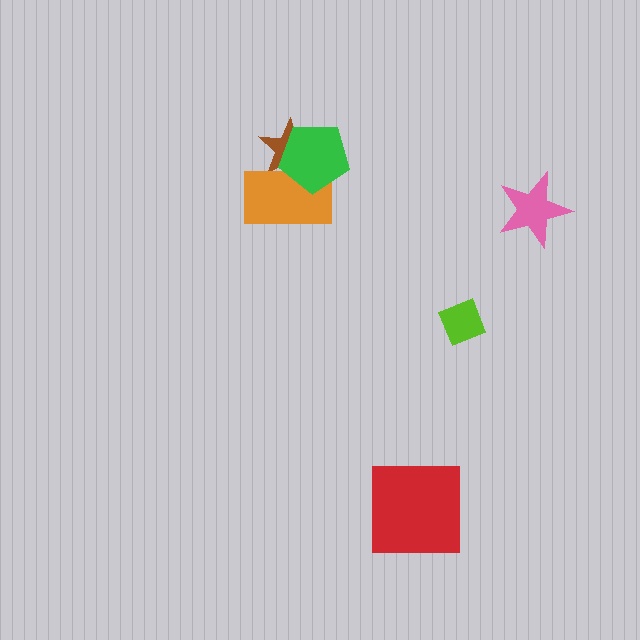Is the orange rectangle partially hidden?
Yes, it is partially covered by another shape.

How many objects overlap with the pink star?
0 objects overlap with the pink star.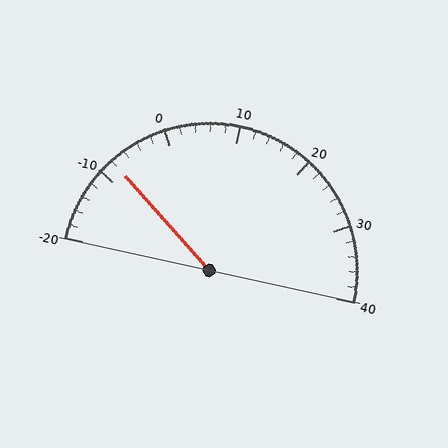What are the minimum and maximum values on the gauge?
The gauge ranges from -20 to 40.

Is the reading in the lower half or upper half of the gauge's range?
The reading is in the lower half of the range (-20 to 40).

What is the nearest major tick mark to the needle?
The nearest major tick mark is -10.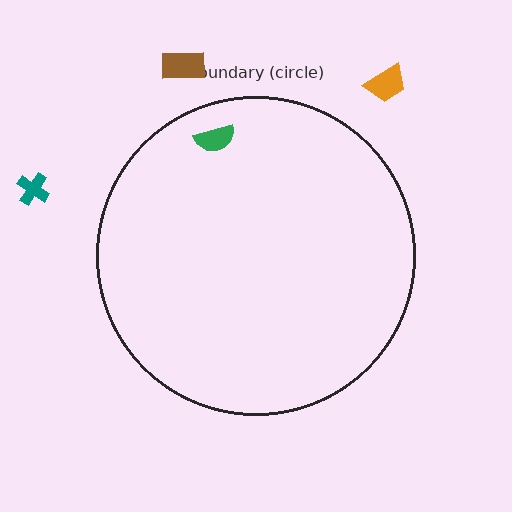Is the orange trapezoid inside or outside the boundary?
Outside.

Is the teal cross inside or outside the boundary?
Outside.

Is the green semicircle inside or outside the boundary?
Inside.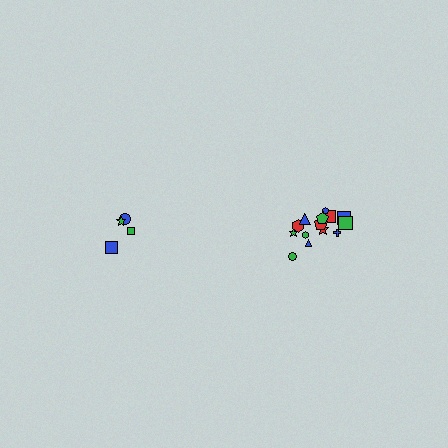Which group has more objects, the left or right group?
The right group.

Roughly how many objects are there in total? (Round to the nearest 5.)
Roughly 20 objects in total.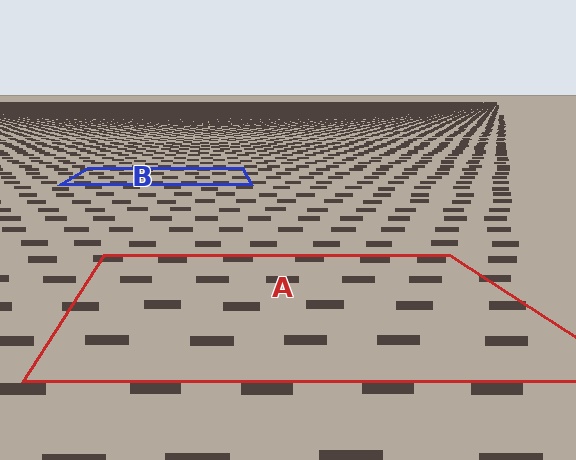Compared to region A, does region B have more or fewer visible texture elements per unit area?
Region B has more texture elements per unit area — they are packed more densely because it is farther away.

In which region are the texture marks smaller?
The texture marks are smaller in region B, because it is farther away.